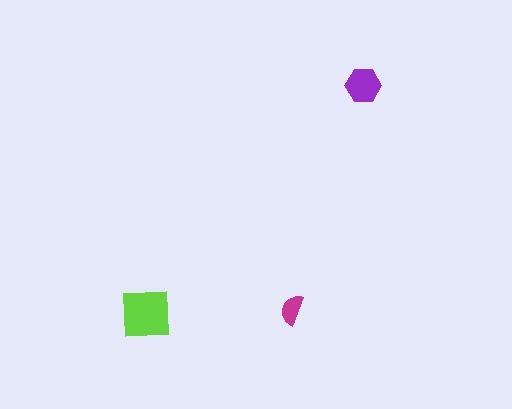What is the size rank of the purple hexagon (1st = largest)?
2nd.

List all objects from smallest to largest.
The magenta semicircle, the purple hexagon, the lime square.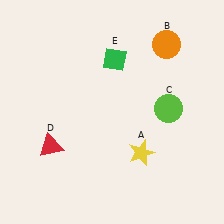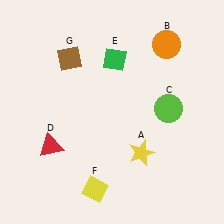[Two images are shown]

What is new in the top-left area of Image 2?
A brown diamond (G) was added in the top-left area of Image 2.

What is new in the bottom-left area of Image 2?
A yellow diamond (F) was added in the bottom-left area of Image 2.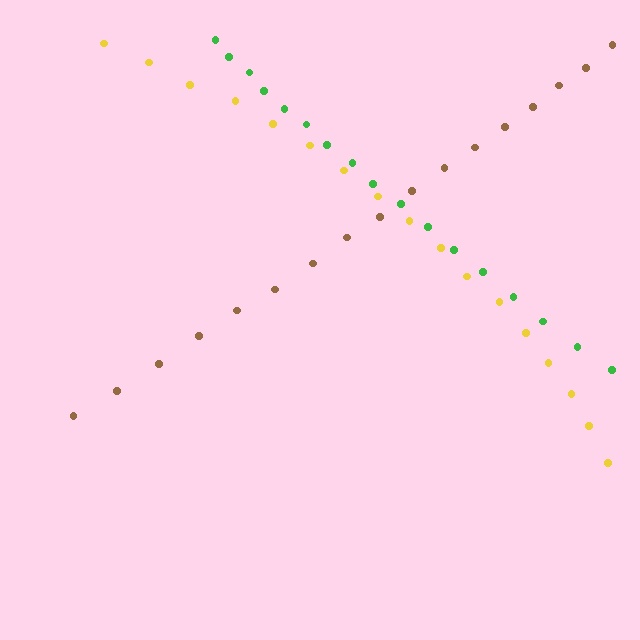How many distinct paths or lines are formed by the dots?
There are 3 distinct paths.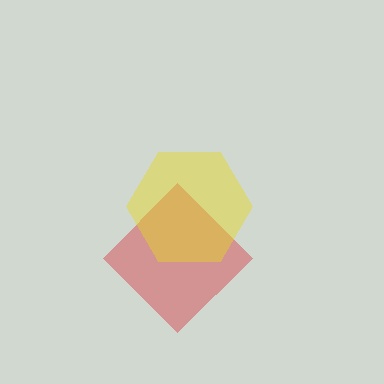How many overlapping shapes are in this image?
There are 2 overlapping shapes in the image.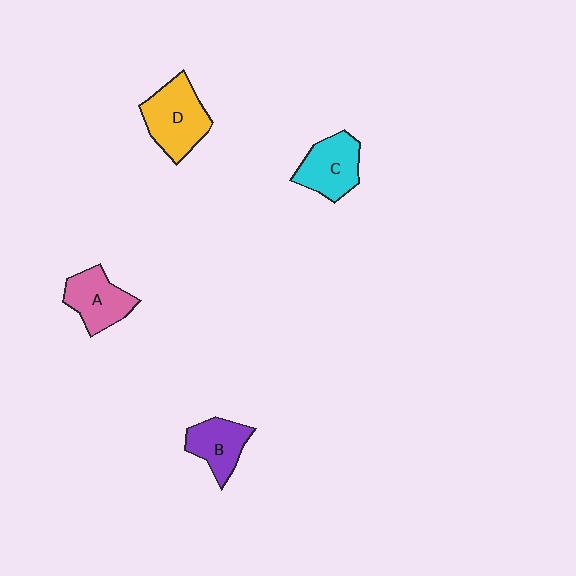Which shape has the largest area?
Shape D (yellow).